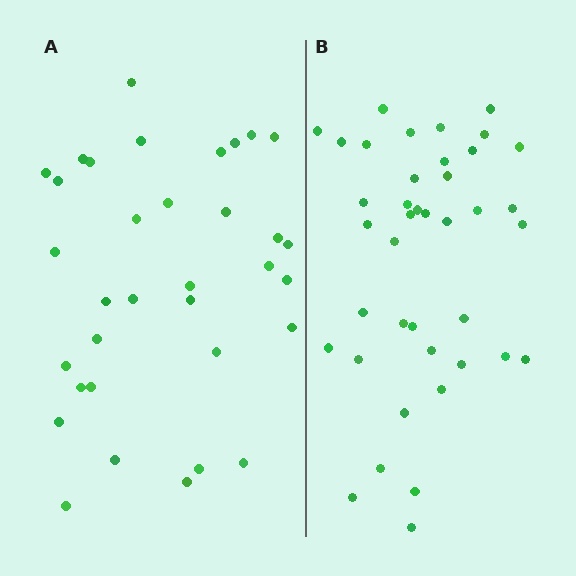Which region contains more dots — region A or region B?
Region B (the right region) has more dots.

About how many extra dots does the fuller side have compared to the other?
Region B has about 6 more dots than region A.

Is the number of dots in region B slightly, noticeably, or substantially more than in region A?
Region B has only slightly more — the two regions are fairly close. The ratio is roughly 1.2 to 1.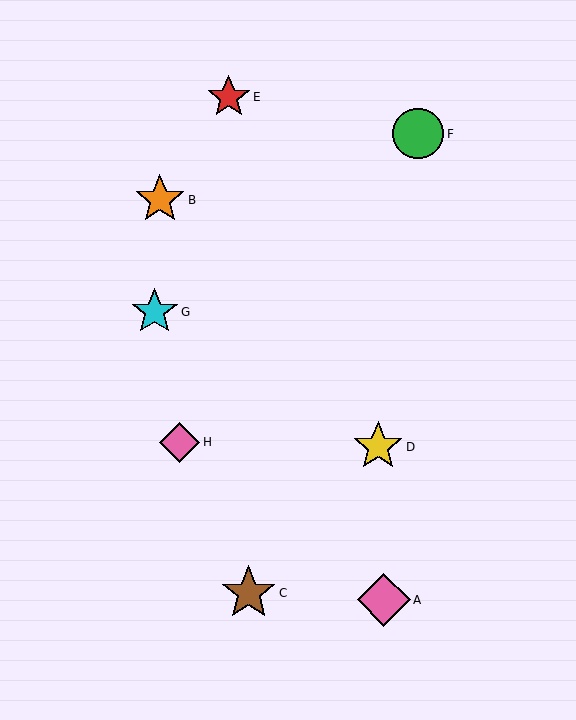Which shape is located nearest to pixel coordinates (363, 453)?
The yellow star (labeled D) at (378, 447) is nearest to that location.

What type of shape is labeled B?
Shape B is an orange star.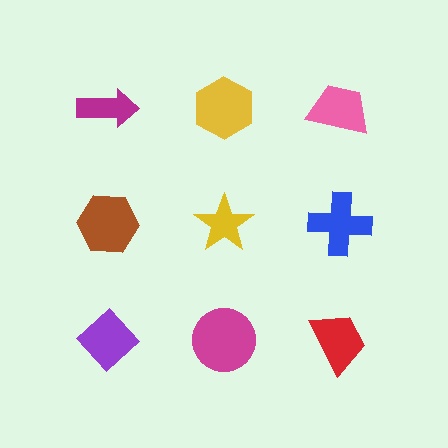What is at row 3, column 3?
A red trapezoid.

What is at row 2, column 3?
A blue cross.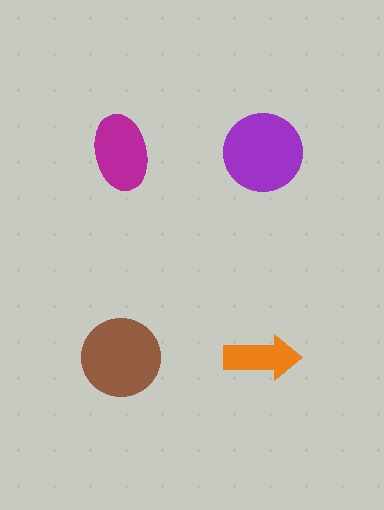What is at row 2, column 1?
A brown circle.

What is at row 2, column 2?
An orange arrow.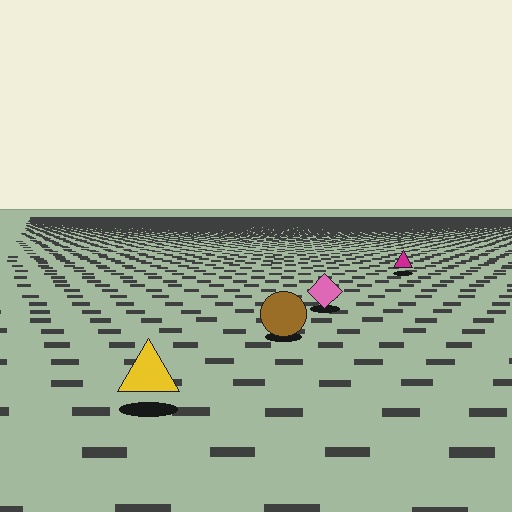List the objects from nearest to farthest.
From nearest to farthest: the yellow triangle, the brown circle, the pink diamond, the magenta triangle.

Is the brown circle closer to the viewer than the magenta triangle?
Yes. The brown circle is closer — you can tell from the texture gradient: the ground texture is coarser near it.